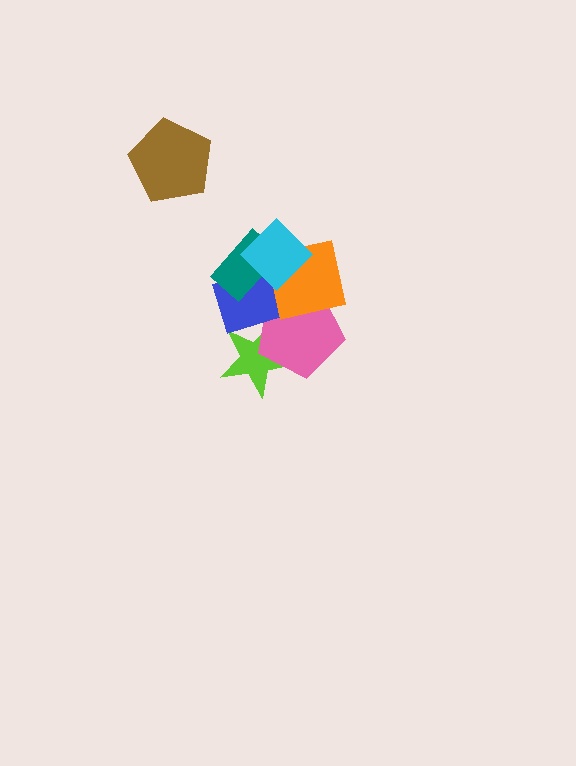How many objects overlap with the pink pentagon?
3 objects overlap with the pink pentagon.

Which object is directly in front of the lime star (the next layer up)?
The pink pentagon is directly in front of the lime star.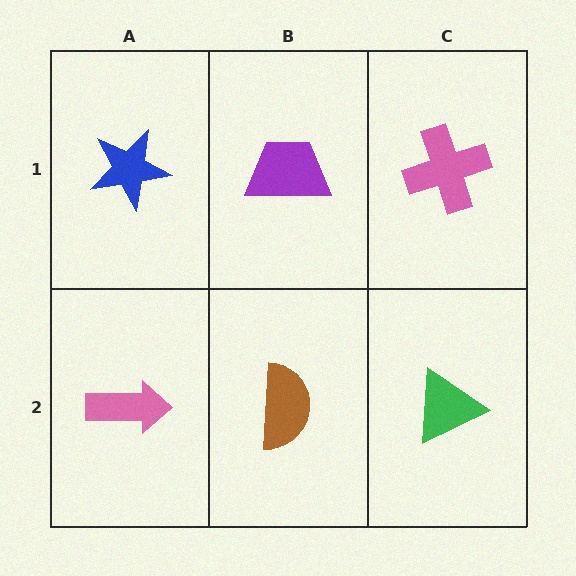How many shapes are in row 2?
3 shapes.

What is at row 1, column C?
A pink cross.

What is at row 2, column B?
A brown semicircle.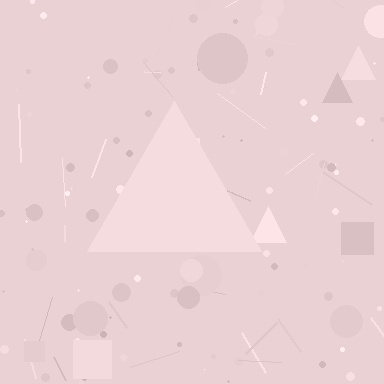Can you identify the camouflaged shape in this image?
The camouflaged shape is a triangle.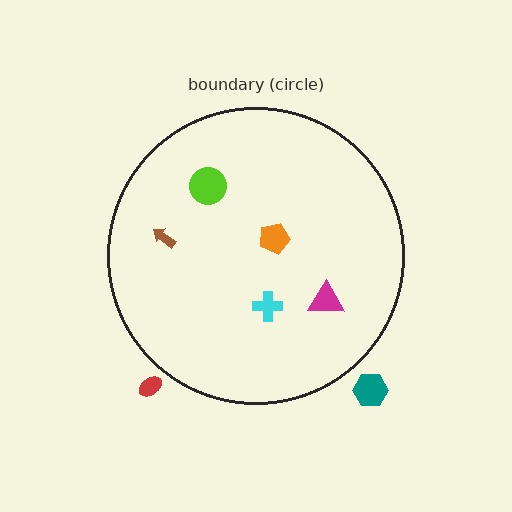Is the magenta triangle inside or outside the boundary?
Inside.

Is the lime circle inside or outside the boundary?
Inside.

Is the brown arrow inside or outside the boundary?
Inside.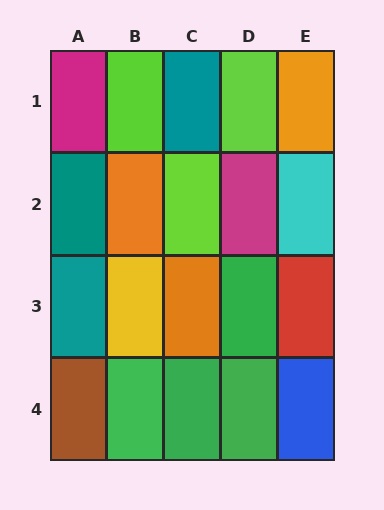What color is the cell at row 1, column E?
Orange.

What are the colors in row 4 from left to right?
Brown, green, green, green, blue.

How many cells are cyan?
1 cell is cyan.